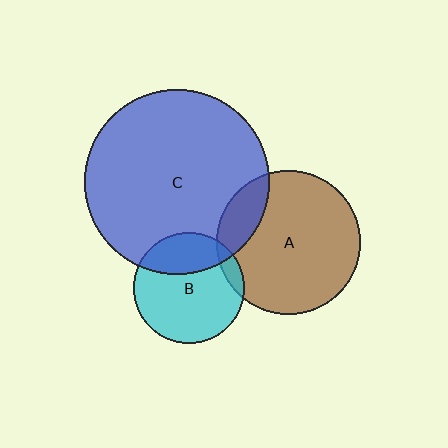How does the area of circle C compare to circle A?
Approximately 1.7 times.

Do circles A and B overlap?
Yes.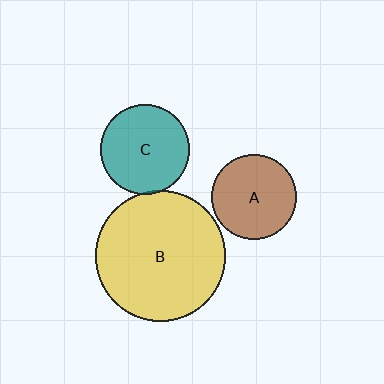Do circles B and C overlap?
Yes.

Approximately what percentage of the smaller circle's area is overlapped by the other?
Approximately 5%.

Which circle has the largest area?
Circle B (yellow).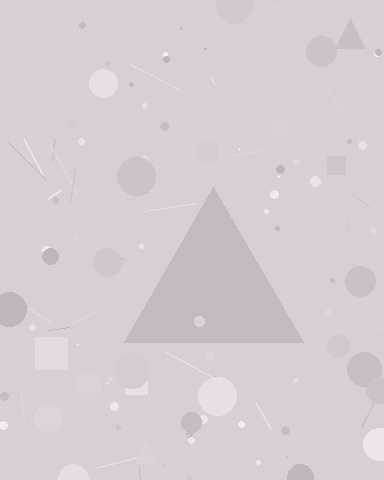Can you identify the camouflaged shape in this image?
The camouflaged shape is a triangle.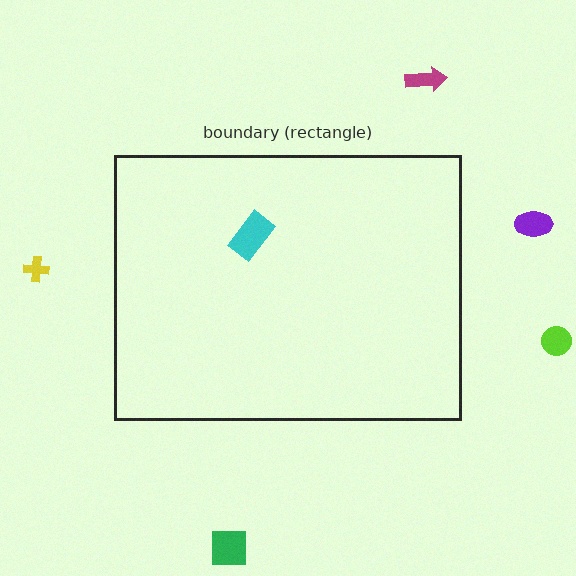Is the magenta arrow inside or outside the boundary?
Outside.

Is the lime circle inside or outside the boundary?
Outside.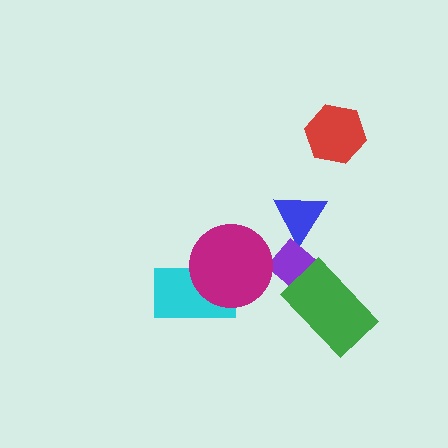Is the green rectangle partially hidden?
No, no other shape covers it.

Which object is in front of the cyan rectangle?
The magenta circle is in front of the cyan rectangle.